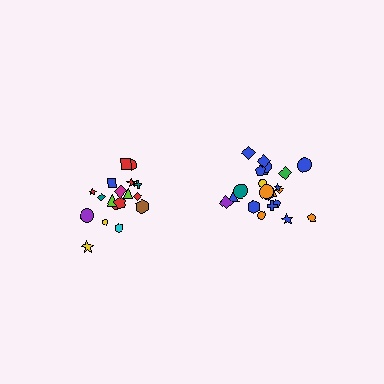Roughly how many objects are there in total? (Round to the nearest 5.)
Roughly 40 objects in total.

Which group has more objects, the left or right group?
The right group.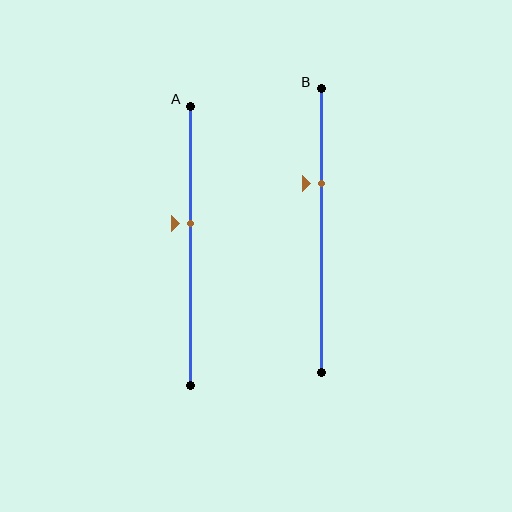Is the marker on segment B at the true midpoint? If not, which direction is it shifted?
No, the marker on segment B is shifted upward by about 17% of the segment length.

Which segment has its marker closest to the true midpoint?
Segment A has its marker closest to the true midpoint.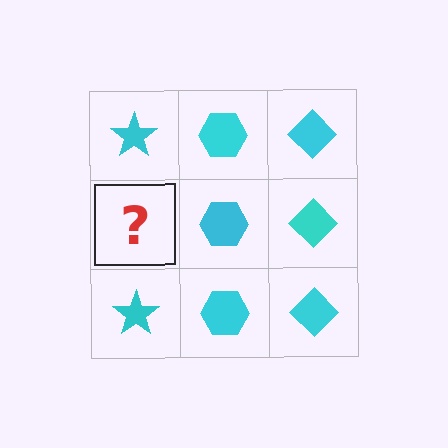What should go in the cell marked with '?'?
The missing cell should contain a cyan star.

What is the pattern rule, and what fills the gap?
The rule is that each column has a consistent shape. The gap should be filled with a cyan star.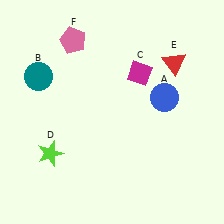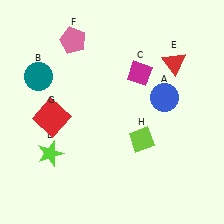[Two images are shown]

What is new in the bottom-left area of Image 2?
A red square (G) was added in the bottom-left area of Image 2.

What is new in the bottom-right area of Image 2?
A lime diamond (H) was added in the bottom-right area of Image 2.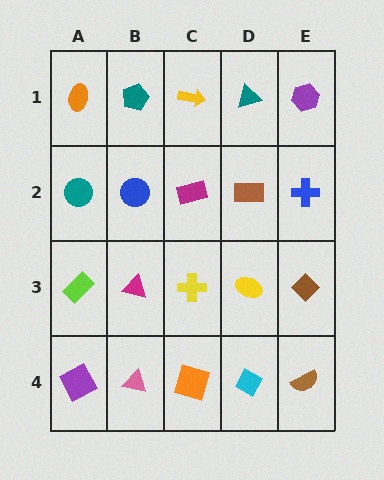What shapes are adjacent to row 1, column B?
A blue circle (row 2, column B), an orange ellipse (row 1, column A), a yellow arrow (row 1, column C).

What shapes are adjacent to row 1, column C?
A magenta rectangle (row 2, column C), a teal pentagon (row 1, column B), a teal triangle (row 1, column D).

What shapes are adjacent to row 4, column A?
A lime rectangle (row 3, column A), a pink triangle (row 4, column B).